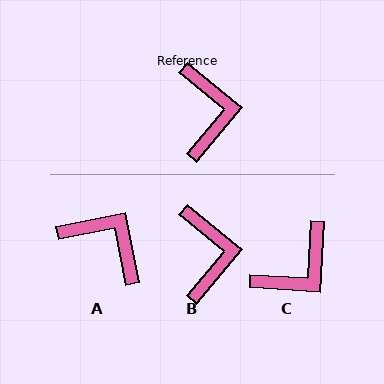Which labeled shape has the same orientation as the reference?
B.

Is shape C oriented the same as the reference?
No, it is off by about 54 degrees.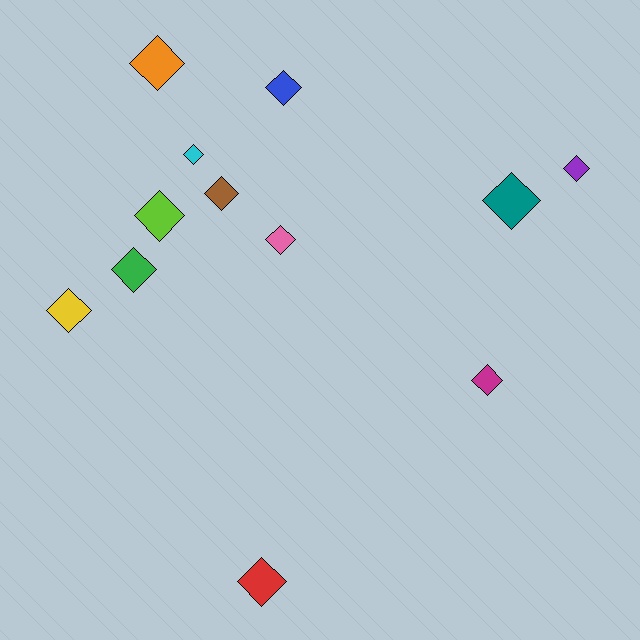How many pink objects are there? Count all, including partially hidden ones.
There is 1 pink object.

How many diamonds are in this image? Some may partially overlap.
There are 12 diamonds.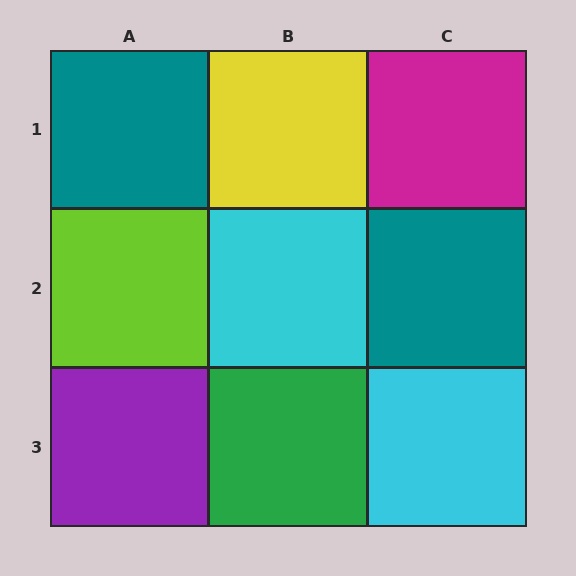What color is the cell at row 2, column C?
Teal.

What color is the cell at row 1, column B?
Yellow.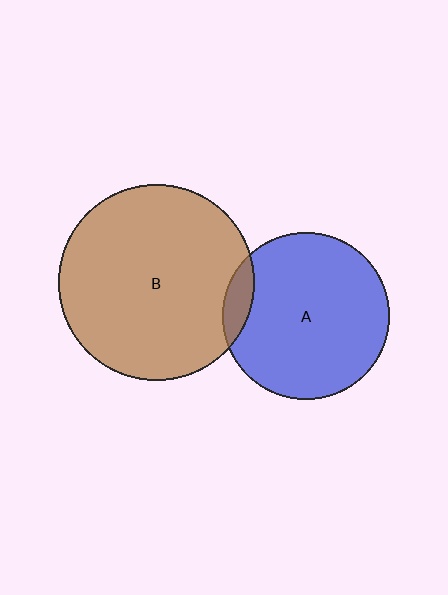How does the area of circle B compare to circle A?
Approximately 1.4 times.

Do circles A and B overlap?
Yes.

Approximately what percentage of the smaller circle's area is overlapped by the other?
Approximately 10%.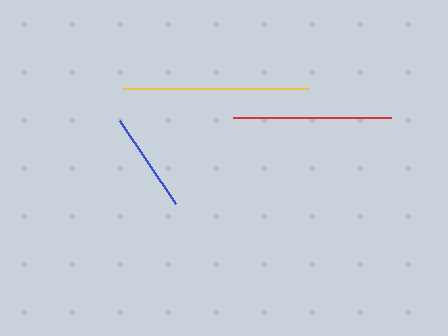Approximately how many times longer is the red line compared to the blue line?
The red line is approximately 1.6 times the length of the blue line.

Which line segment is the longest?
The yellow line is the longest at approximately 185 pixels.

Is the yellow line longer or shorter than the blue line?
The yellow line is longer than the blue line.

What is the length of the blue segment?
The blue segment is approximately 100 pixels long.